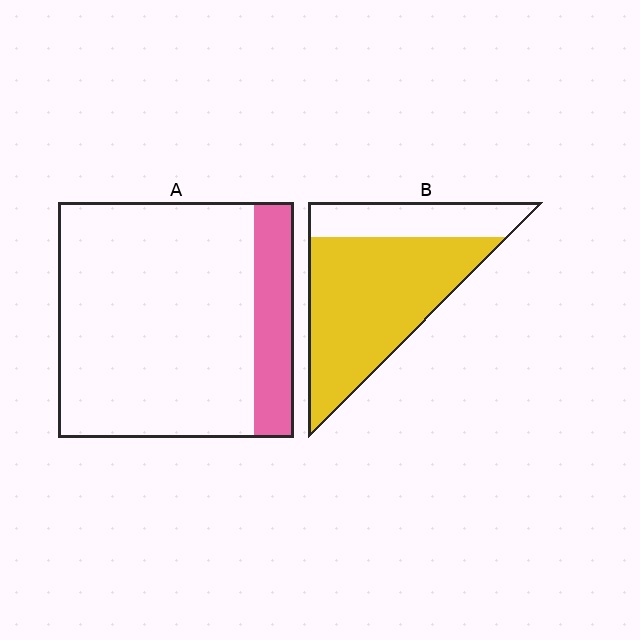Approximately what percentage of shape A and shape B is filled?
A is approximately 15% and B is approximately 75%.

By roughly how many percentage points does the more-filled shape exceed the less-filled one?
By roughly 55 percentage points (B over A).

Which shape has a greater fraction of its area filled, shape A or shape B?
Shape B.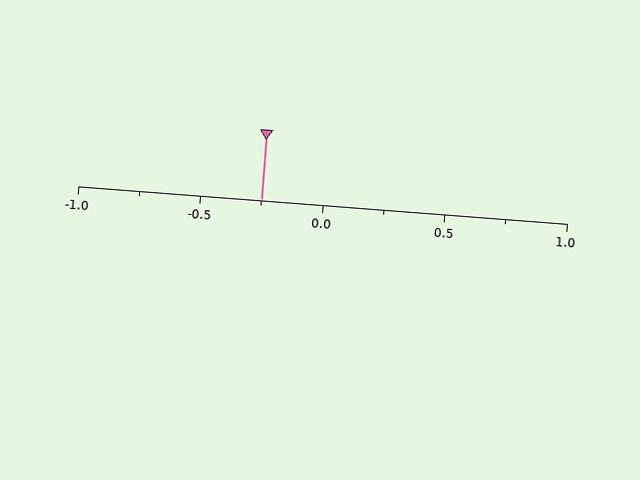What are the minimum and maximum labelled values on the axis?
The axis runs from -1.0 to 1.0.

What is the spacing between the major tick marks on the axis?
The major ticks are spaced 0.5 apart.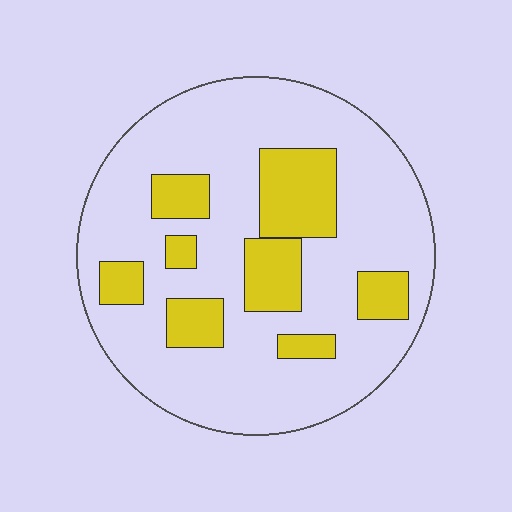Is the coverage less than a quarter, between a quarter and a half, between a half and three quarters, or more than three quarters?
Less than a quarter.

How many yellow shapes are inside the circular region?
8.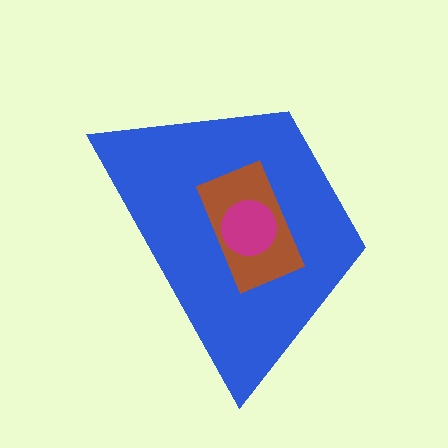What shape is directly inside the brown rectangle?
The magenta circle.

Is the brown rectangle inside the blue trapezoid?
Yes.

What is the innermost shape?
The magenta circle.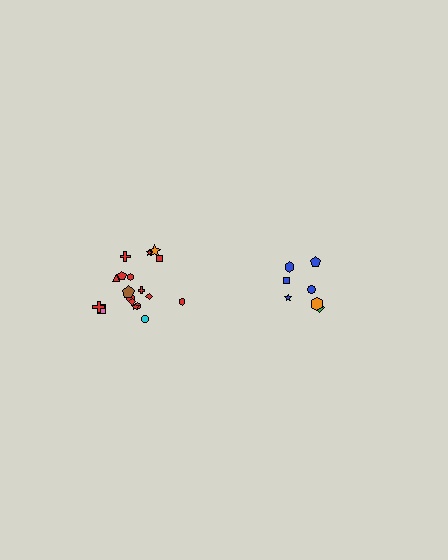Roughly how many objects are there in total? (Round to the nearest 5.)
Roughly 25 objects in total.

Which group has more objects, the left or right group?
The left group.